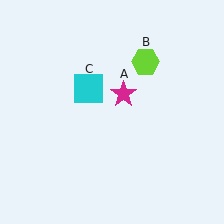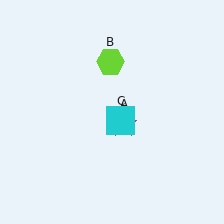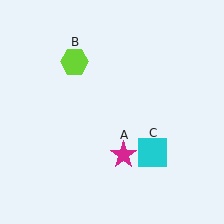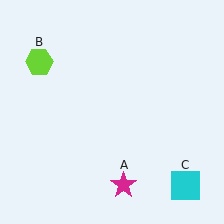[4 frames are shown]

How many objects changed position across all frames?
3 objects changed position: magenta star (object A), lime hexagon (object B), cyan square (object C).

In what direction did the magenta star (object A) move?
The magenta star (object A) moved down.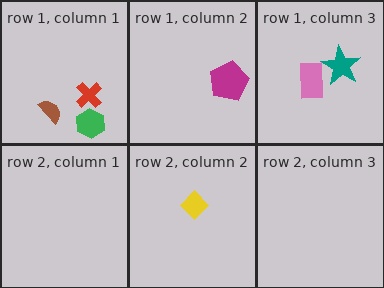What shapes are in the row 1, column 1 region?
The red cross, the brown semicircle, the green hexagon.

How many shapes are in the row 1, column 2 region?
1.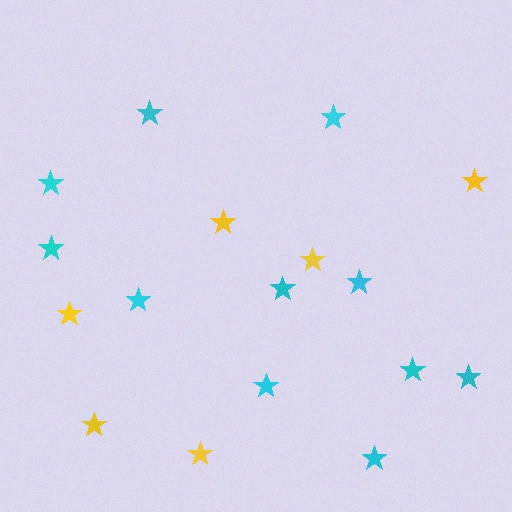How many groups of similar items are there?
There are 2 groups: one group of cyan stars (11) and one group of yellow stars (6).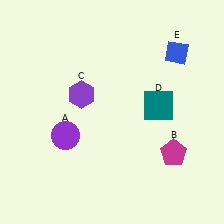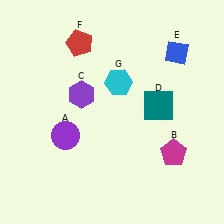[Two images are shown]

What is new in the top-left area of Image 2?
A red pentagon (F) was added in the top-left area of Image 2.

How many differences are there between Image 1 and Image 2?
There are 2 differences between the two images.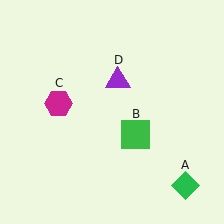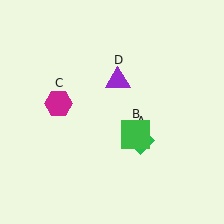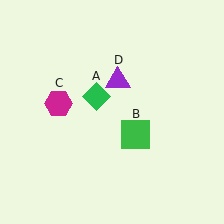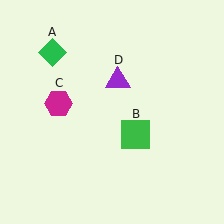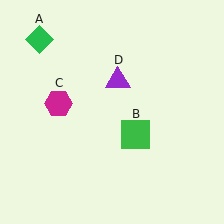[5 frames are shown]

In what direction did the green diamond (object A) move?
The green diamond (object A) moved up and to the left.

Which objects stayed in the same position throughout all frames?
Green square (object B) and magenta hexagon (object C) and purple triangle (object D) remained stationary.